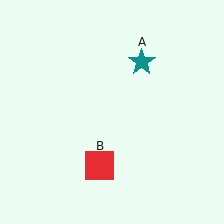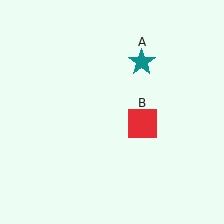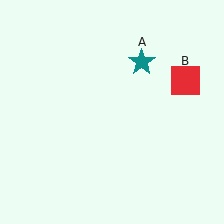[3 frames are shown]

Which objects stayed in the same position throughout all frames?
Teal star (object A) remained stationary.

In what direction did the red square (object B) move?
The red square (object B) moved up and to the right.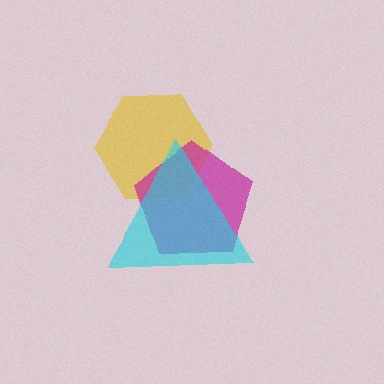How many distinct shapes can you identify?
There are 3 distinct shapes: a yellow hexagon, a magenta pentagon, a cyan triangle.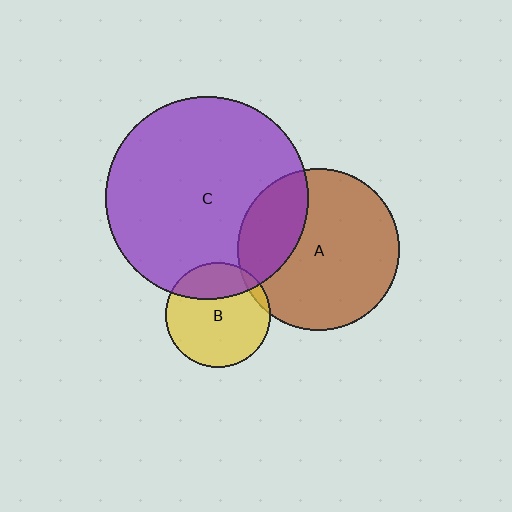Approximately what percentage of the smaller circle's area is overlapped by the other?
Approximately 25%.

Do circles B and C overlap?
Yes.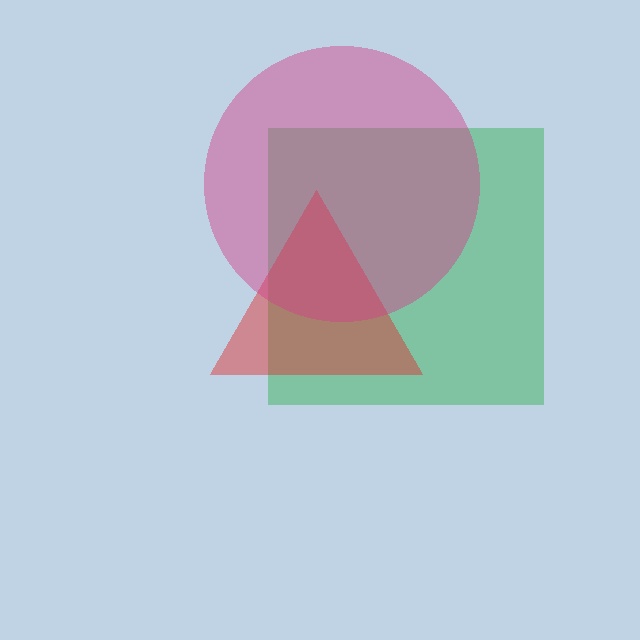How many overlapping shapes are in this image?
There are 3 overlapping shapes in the image.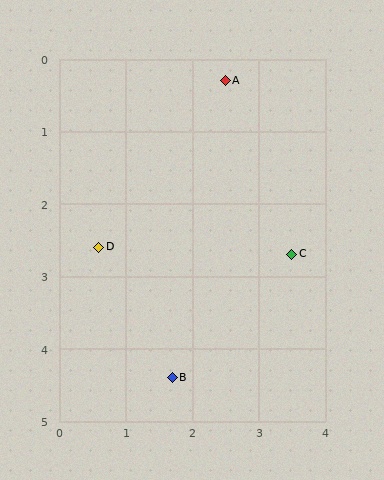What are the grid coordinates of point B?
Point B is at approximately (1.7, 4.4).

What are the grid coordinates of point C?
Point C is at approximately (3.5, 2.7).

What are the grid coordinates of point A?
Point A is at approximately (2.5, 0.3).